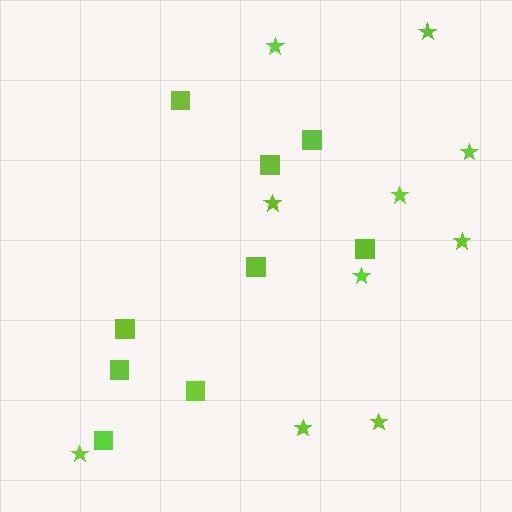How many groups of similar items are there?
There are 2 groups: one group of squares (9) and one group of stars (10).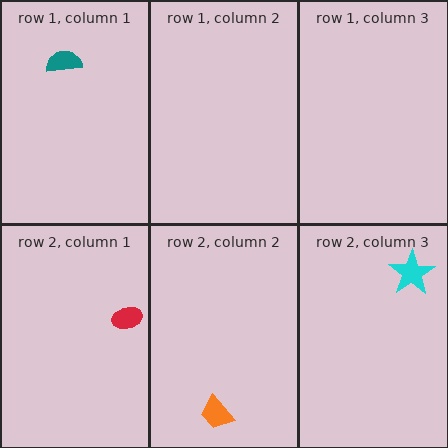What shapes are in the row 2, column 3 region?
The cyan star.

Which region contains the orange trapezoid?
The row 2, column 2 region.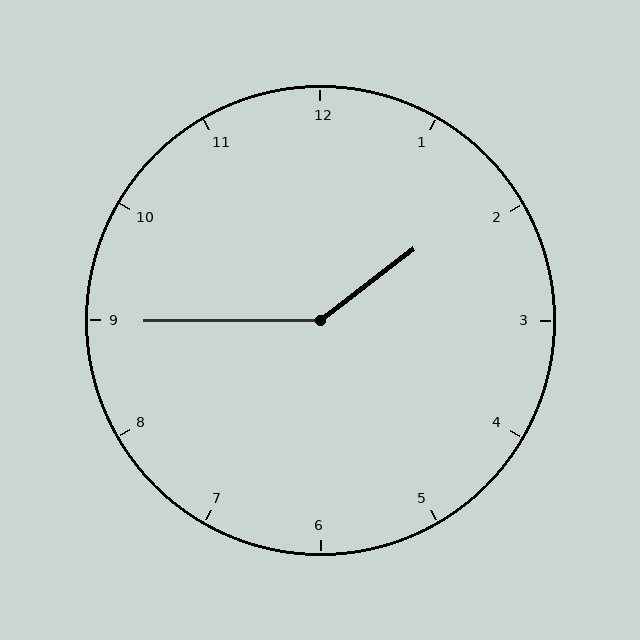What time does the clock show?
1:45.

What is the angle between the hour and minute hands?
Approximately 142 degrees.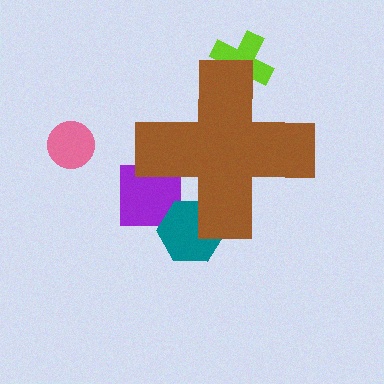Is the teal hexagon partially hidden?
Yes, the teal hexagon is partially hidden behind the brown cross.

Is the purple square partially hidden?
Yes, the purple square is partially hidden behind the brown cross.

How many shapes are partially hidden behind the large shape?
3 shapes are partially hidden.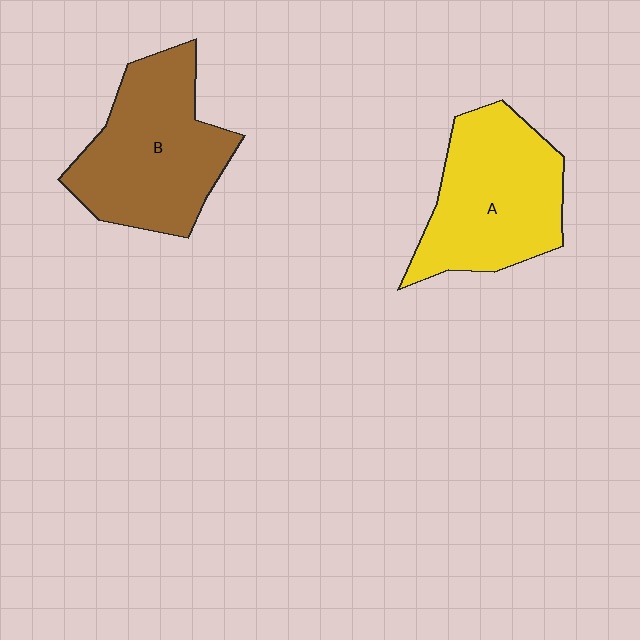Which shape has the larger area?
Shape B (brown).